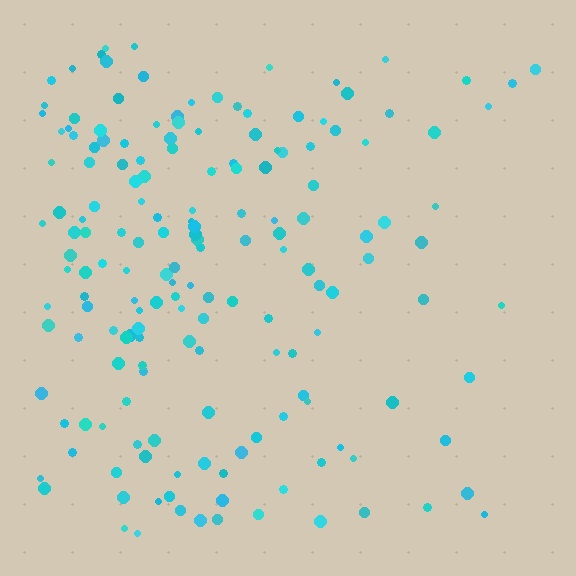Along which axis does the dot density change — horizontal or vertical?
Horizontal.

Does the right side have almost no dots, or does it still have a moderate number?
Still a moderate number, just noticeably fewer than the left.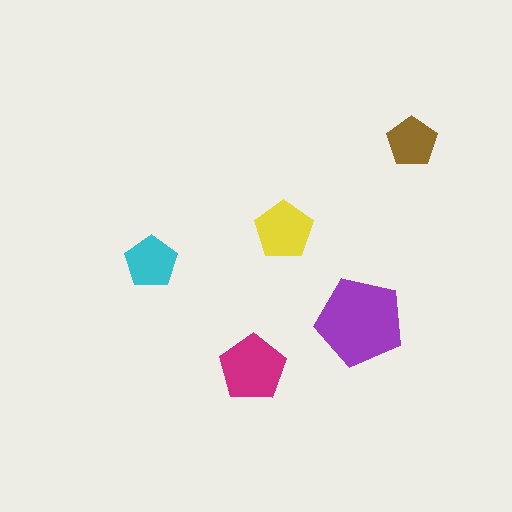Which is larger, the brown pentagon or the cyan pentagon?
The cyan one.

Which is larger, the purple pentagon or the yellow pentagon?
The purple one.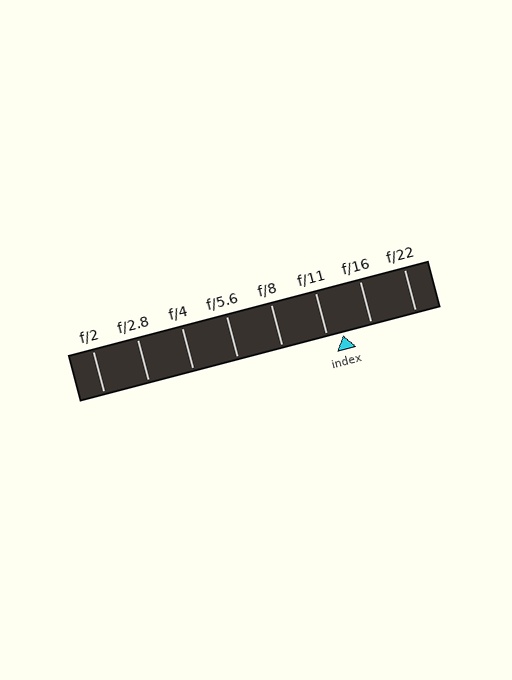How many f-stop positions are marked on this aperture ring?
There are 8 f-stop positions marked.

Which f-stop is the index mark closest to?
The index mark is closest to f/11.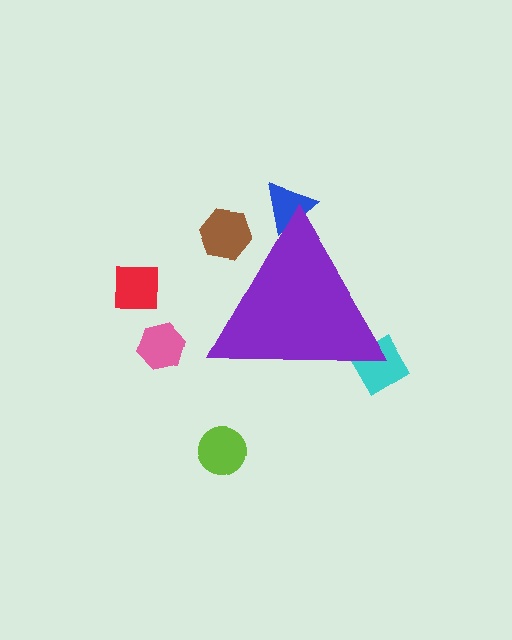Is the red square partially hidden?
No, the red square is fully visible.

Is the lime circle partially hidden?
No, the lime circle is fully visible.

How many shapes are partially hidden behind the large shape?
3 shapes are partially hidden.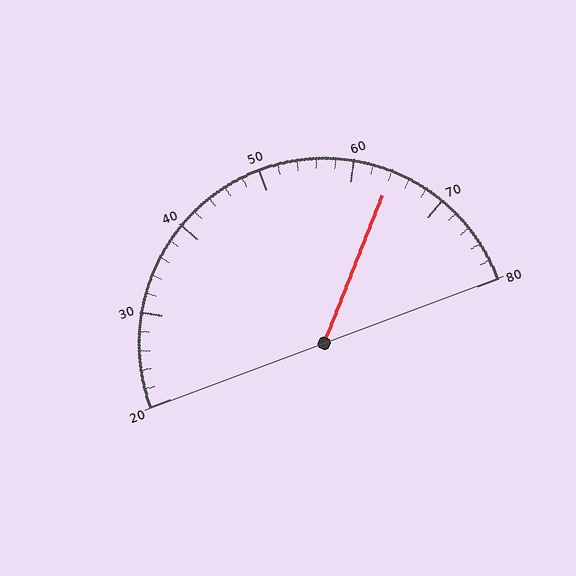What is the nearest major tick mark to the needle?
The nearest major tick mark is 60.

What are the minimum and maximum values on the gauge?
The gauge ranges from 20 to 80.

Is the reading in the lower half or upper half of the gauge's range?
The reading is in the upper half of the range (20 to 80).